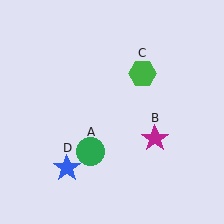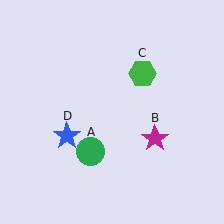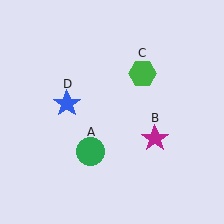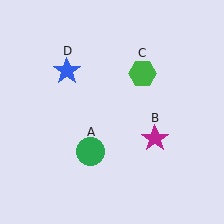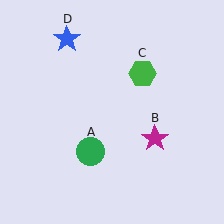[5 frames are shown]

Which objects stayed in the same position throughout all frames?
Green circle (object A) and magenta star (object B) and green hexagon (object C) remained stationary.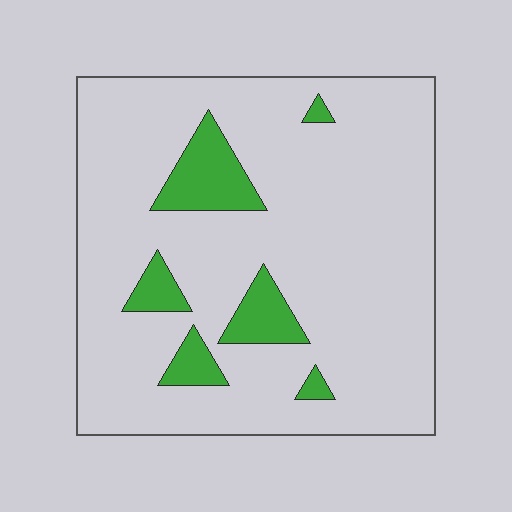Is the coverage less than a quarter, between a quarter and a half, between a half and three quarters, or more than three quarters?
Less than a quarter.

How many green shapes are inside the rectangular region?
6.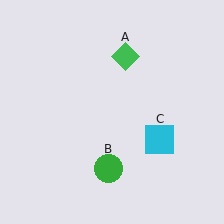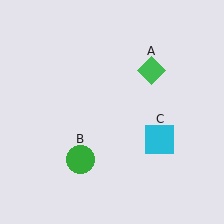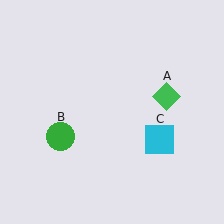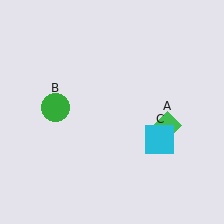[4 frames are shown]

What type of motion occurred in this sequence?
The green diamond (object A), green circle (object B) rotated clockwise around the center of the scene.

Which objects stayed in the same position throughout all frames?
Cyan square (object C) remained stationary.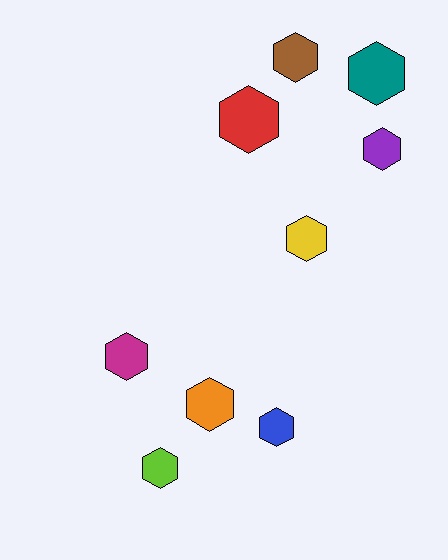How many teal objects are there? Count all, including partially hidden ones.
There is 1 teal object.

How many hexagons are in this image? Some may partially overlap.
There are 9 hexagons.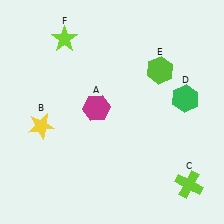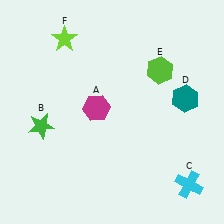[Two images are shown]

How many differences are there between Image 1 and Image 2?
There are 3 differences between the two images.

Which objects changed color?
B changed from yellow to green. C changed from lime to cyan. D changed from green to teal.